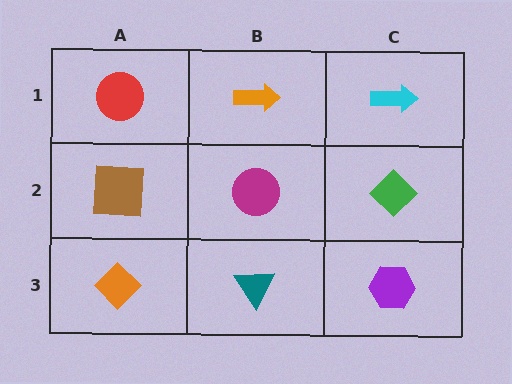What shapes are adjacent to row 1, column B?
A magenta circle (row 2, column B), a red circle (row 1, column A), a cyan arrow (row 1, column C).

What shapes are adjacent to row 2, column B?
An orange arrow (row 1, column B), a teal triangle (row 3, column B), a brown square (row 2, column A), a green diamond (row 2, column C).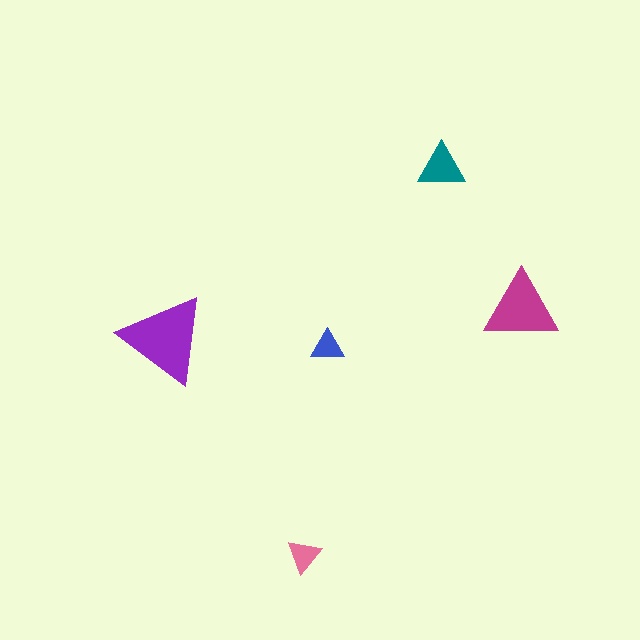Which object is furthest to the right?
The magenta triangle is rightmost.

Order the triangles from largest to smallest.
the purple one, the magenta one, the teal one, the pink one, the blue one.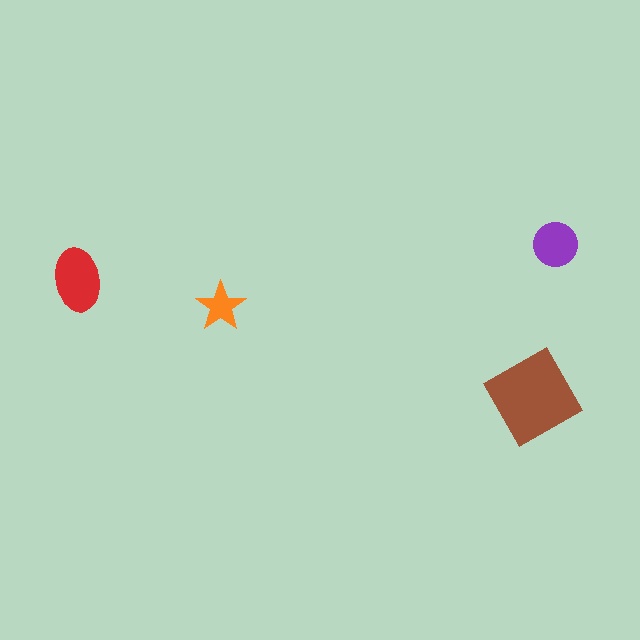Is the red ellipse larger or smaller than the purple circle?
Larger.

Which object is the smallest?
The orange star.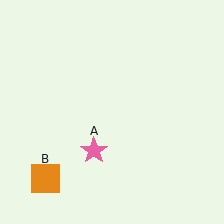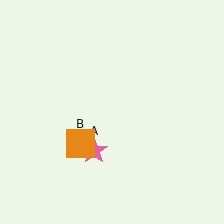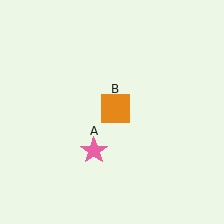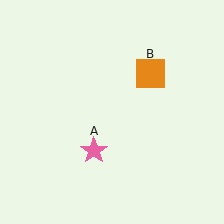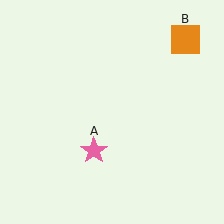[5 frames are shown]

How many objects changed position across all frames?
1 object changed position: orange square (object B).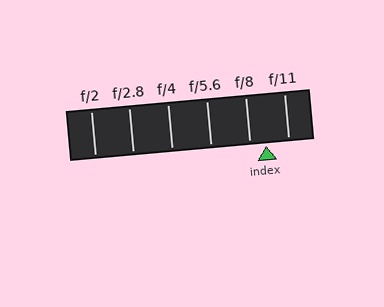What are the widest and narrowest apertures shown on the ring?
The widest aperture shown is f/2 and the narrowest is f/11.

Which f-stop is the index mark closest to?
The index mark is closest to f/8.